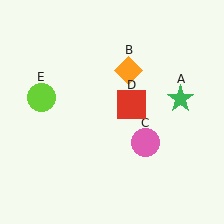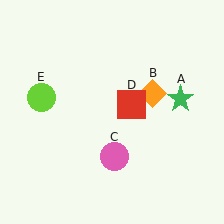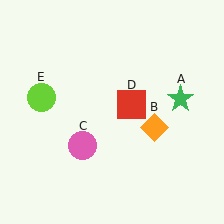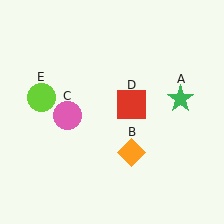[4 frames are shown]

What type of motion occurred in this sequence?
The orange diamond (object B), pink circle (object C) rotated clockwise around the center of the scene.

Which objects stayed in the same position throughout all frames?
Green star (object A) and red square (object D) and lime circle (object E) remained stationary.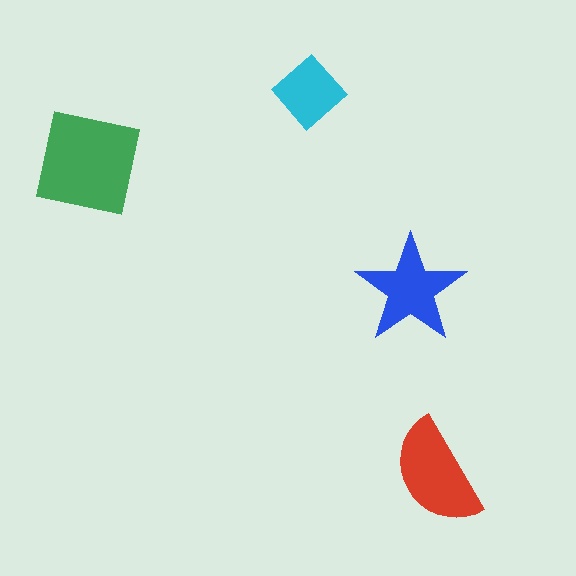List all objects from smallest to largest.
The cyan diamond, the blue star, the red semicircle, the green square.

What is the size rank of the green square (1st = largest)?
1st.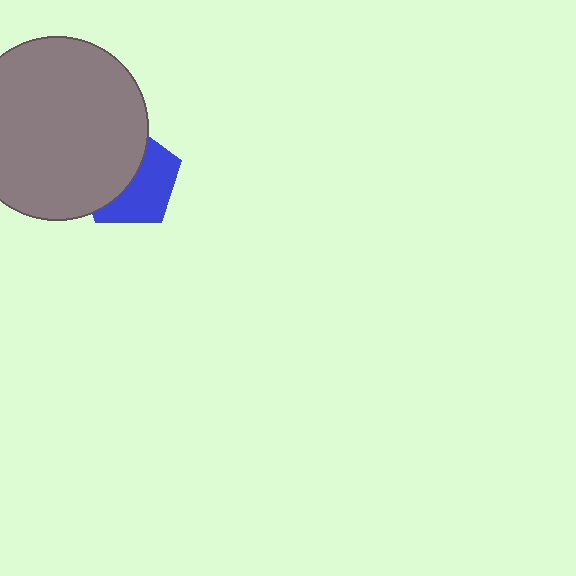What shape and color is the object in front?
The object in front is a gray circle.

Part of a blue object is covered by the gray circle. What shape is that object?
It is a pentagon.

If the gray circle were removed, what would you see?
You would see the complete blue pentagon.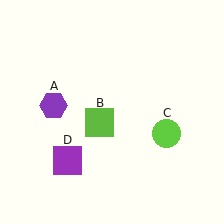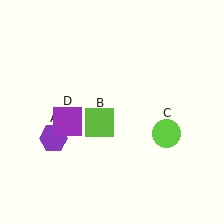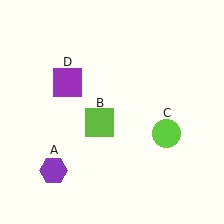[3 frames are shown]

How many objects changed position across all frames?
2 objects changed position: purple hexagon (object A), purple square (object D).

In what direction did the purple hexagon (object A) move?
The purple hexagon (object A) moved down.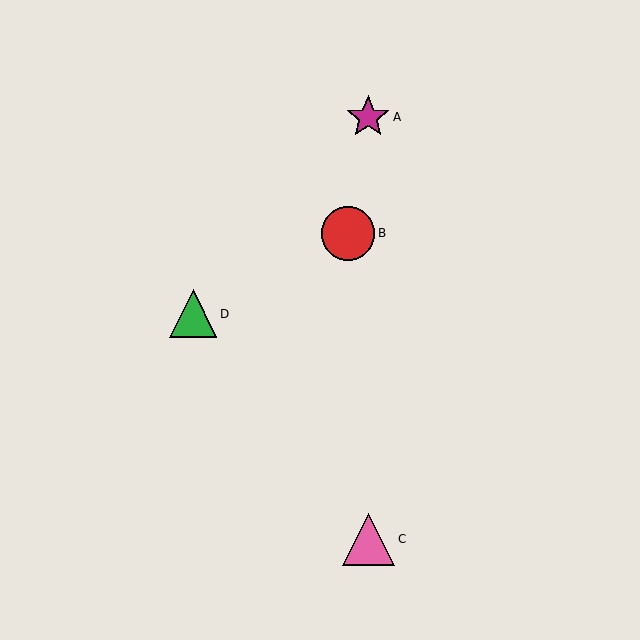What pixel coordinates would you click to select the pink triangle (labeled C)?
Click at (369, 539) to select the pink triangle C.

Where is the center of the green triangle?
The center of the green triangle is at (193, 314).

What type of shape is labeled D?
Shape D is a green triangle.